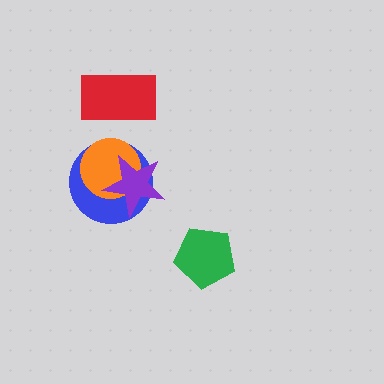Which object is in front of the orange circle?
The purple star is in front of the orange circle.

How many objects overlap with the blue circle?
2 objects overlap with the blue circle.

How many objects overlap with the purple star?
2 objects overlap with the purple star.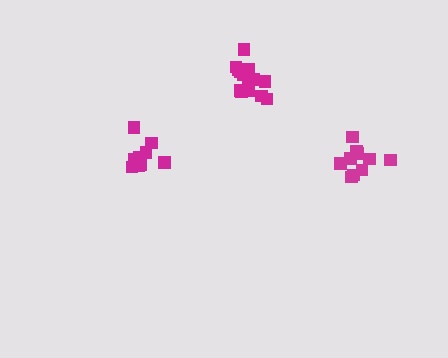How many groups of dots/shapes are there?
There are 3 groups.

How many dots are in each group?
Group 1: 10 dots, Group 2: 10 dots, Group 3: 14 dots (34 total).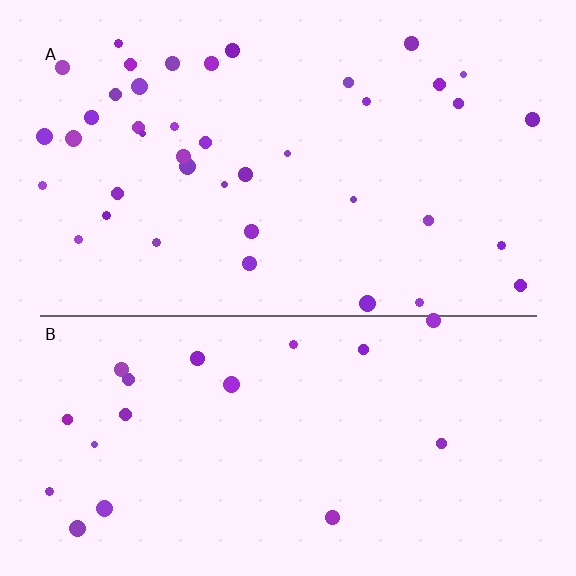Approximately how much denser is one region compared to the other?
Approximately 2.1× — region A over region B.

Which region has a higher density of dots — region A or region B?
A (the top).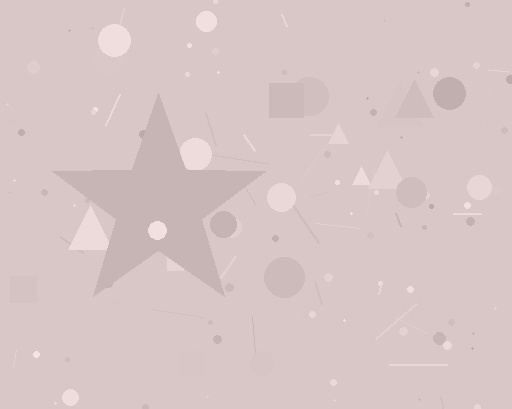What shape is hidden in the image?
A star is hidden in the image.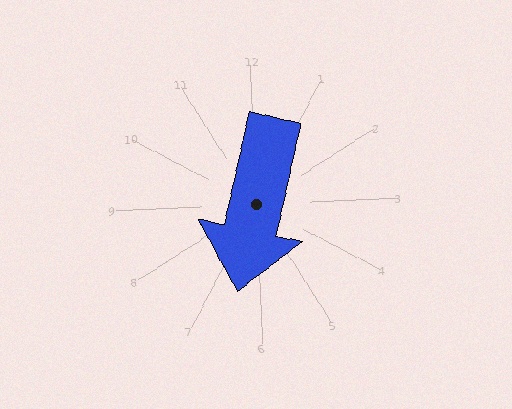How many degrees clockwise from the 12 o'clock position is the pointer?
Approximately 195 degrees.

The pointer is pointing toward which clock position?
Roughly 6 o'clock.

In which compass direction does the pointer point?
South.